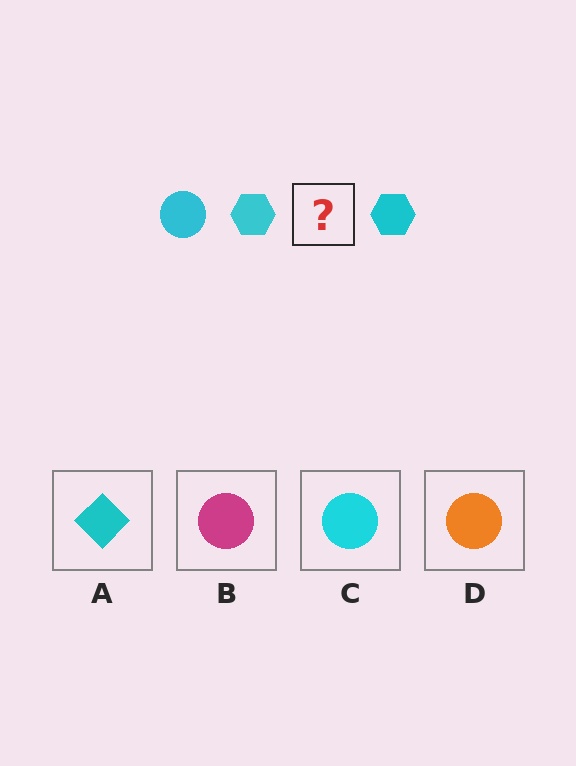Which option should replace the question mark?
Option C.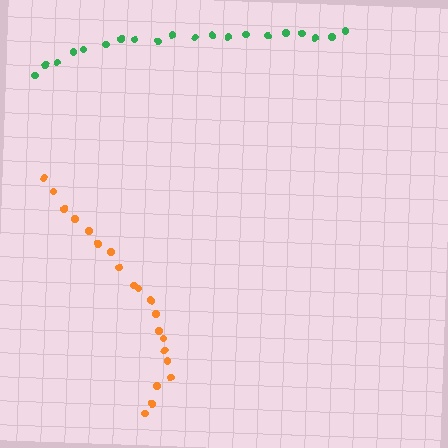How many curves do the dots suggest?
There are 2 distinct paths.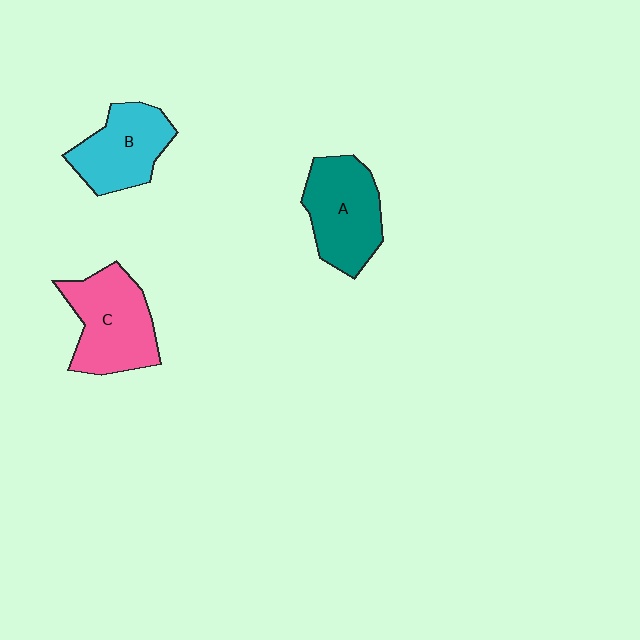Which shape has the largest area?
Shape C (pink).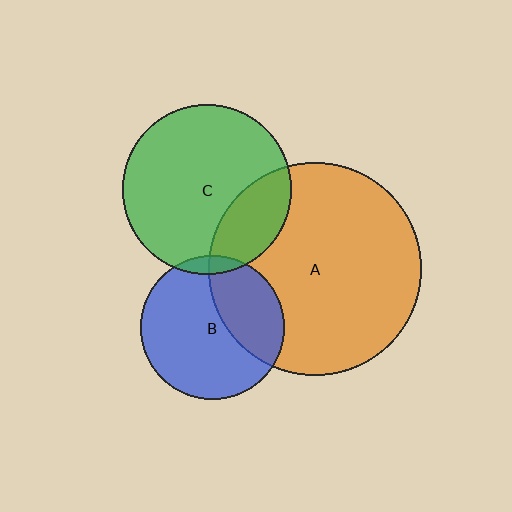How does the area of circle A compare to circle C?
Approximately 1.6 times.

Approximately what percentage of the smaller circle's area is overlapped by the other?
Approximately 5%.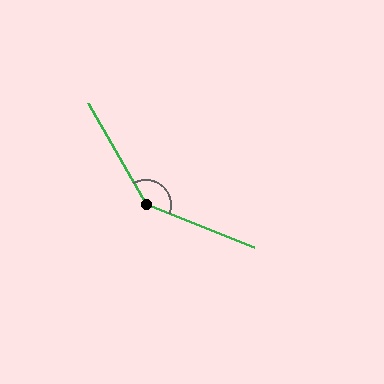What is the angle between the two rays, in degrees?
Approximately 141 degrees.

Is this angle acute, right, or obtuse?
It is obtuse.